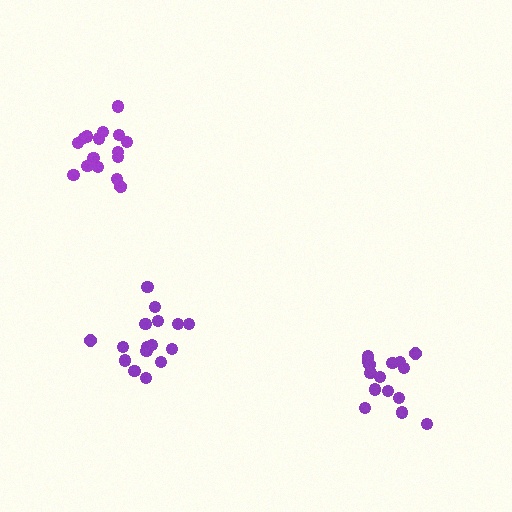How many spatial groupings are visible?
There are 3 spatial groupings.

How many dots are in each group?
Group 1: 17 dots, Group 2: 16 dots, Group 3: 15 dots (48 total).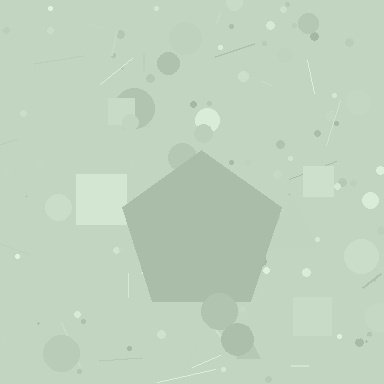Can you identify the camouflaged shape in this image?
The camouflaged shape is a pentagon.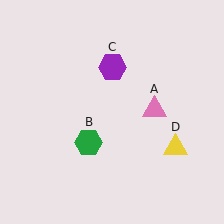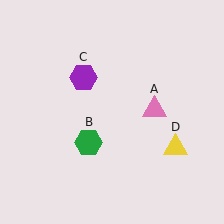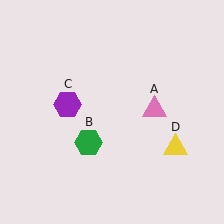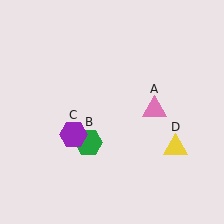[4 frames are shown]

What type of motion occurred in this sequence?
The purple hexagon (object C) rotated counterclockwise around the center of the scene.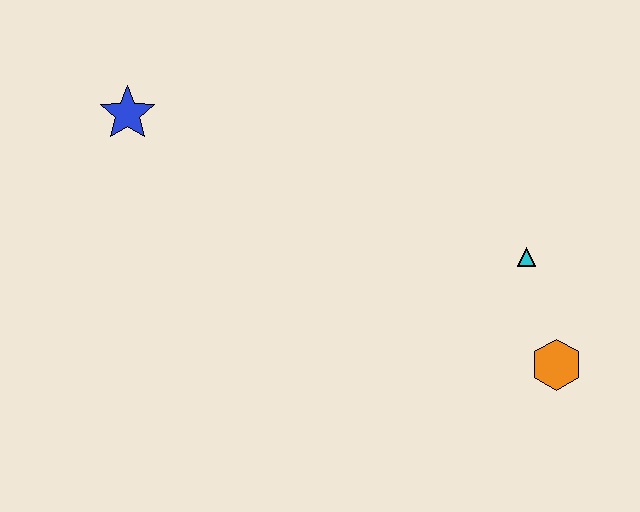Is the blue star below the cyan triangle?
No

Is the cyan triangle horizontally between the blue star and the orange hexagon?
Yes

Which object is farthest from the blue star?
The orange hexagon is farthest from the blue star.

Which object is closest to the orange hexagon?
The cyan triangle is closest to the orange hexagon.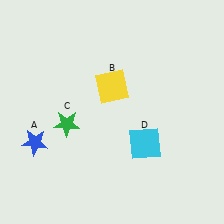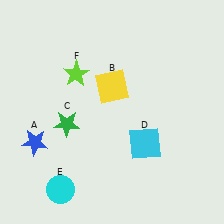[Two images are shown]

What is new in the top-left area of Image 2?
A lime star (F) was added in the top-left area of Image 2.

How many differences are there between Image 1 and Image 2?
There are 2 differences between the two images.